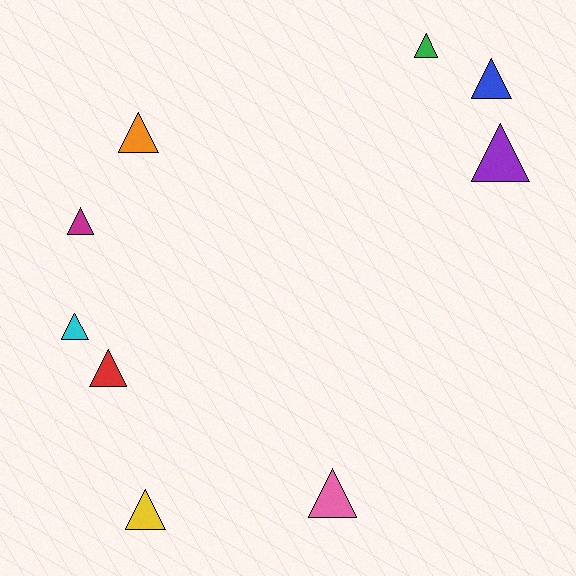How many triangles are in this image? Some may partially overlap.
There are 9 triangles.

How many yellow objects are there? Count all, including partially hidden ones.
There is 1 yellow object.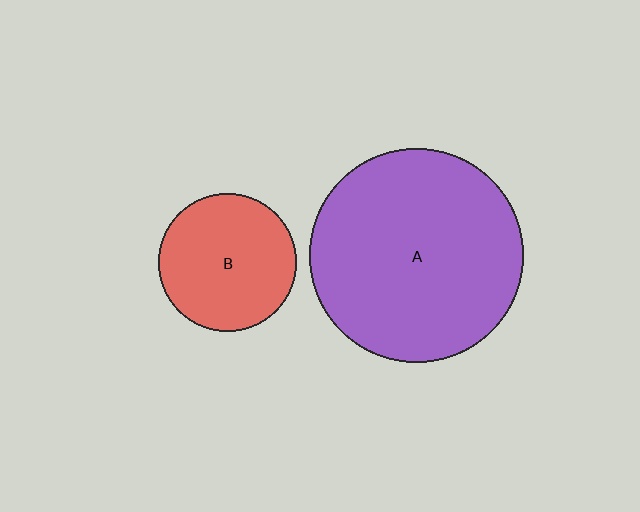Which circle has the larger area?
Circle A (purple).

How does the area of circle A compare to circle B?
Approximately 2.4 times.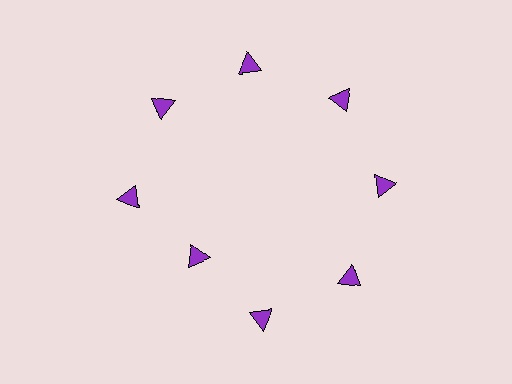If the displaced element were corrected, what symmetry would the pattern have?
It would have 8-fold rotational symmetry — the pattern would map onto itself every 45 degrees.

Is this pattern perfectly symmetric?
No. The 8 purple triangles are arranged in a ring, but one element near the 8 o'clock position is pulled inward toward the center, breaking the 8-fold rotational symmetry.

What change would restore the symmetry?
The symmetry would be restored by moving it outward, back onto the ring so that all 8 triangles sit at equal angles and equal distance from the center.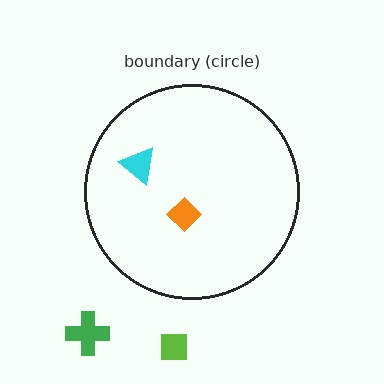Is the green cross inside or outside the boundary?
Outside.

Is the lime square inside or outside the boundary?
Outside.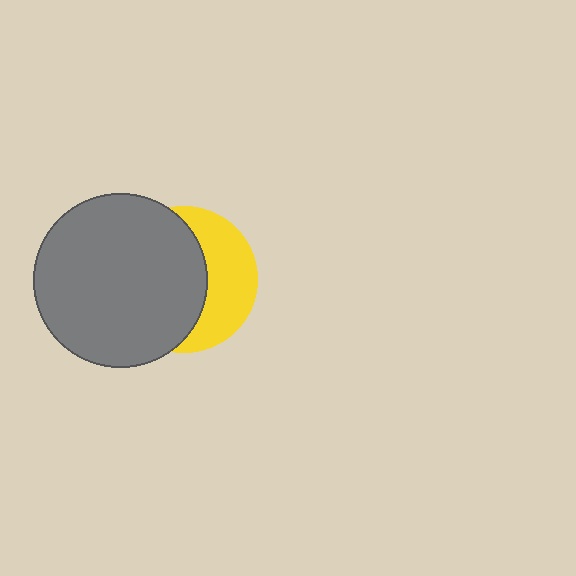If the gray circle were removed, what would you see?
You would see the complete yellow circle.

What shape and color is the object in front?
The object in front is a gray circle.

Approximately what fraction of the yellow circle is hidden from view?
Roughly 60% of the yellow circle is hidden behind the gray circle.